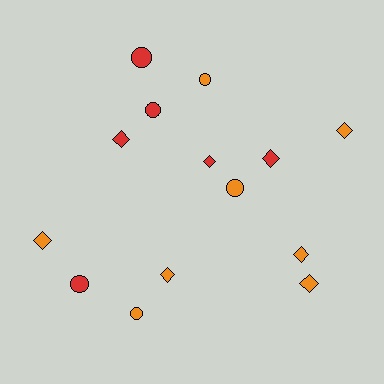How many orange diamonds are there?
There are 5 orange diamonds.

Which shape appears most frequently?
Diamond, with 8 objects.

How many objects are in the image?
There are 14 objects.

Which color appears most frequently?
Orange, with 8 objects.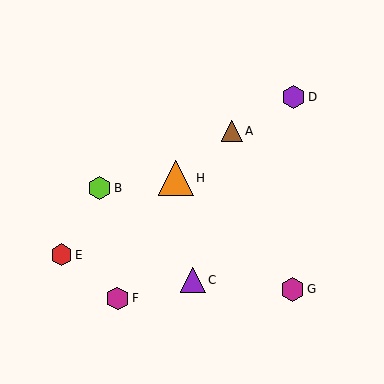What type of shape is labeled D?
Shape D is a purple hexagon.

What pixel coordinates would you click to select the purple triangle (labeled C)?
Click at (193, 280) to select the purple triangle C.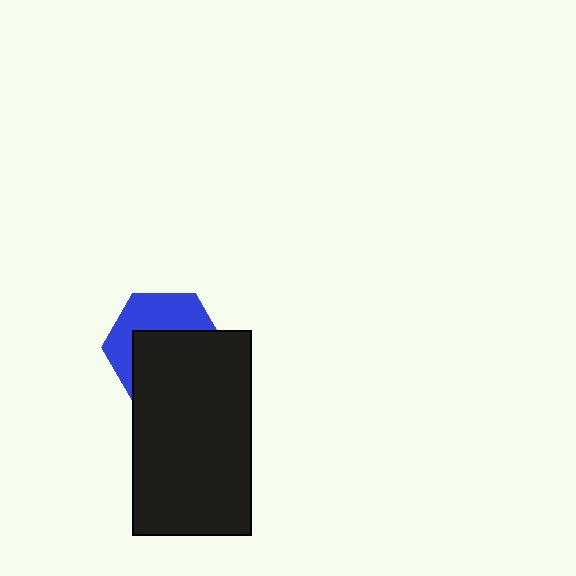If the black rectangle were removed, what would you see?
You would see the complete blue hexagon.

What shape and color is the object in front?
The object in front is a black rectangle.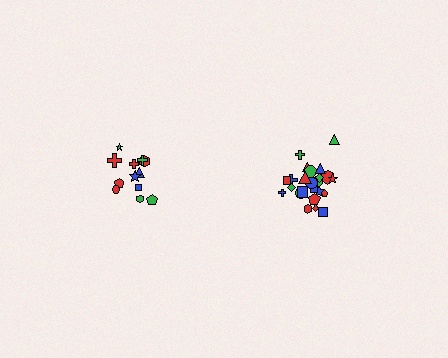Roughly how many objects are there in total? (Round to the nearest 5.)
Roughly 35 objects in total.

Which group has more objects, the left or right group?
The right group.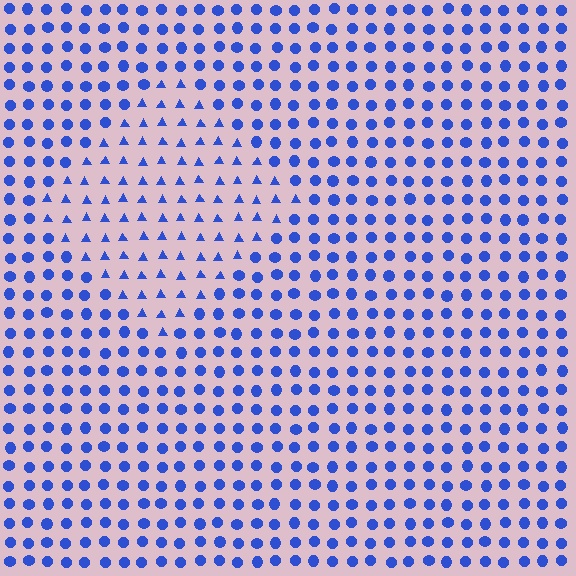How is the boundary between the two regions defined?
The boundary is defined by a change in element shape: triangles inside vs. circles outside. All elements share the same color and spacing.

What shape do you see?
I see a diamond.